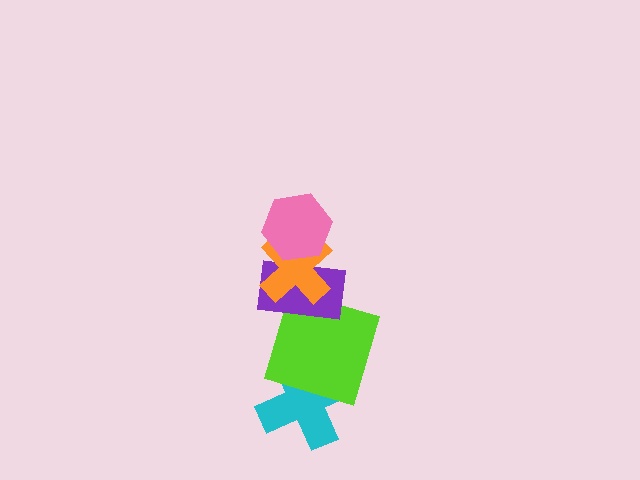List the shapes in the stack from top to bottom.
From top to bottom: the pink hexagon, the orange cross, the purple rectangle, the lime square, the cyan cross.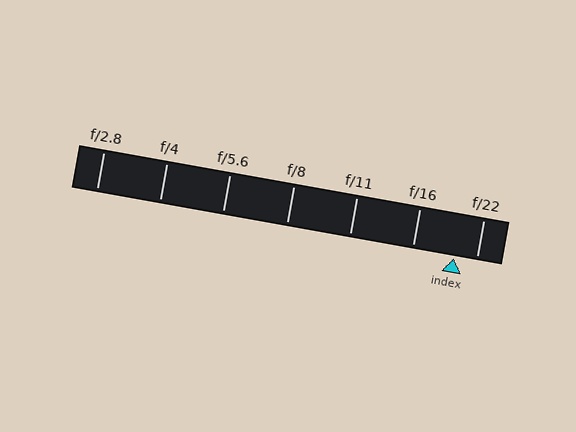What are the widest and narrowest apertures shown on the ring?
The widest aperture shown is f/2.8 and the narrowest is f/22.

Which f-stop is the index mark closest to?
The index mark is closest to f/22.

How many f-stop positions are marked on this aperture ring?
There are 7 f-stop positions marked.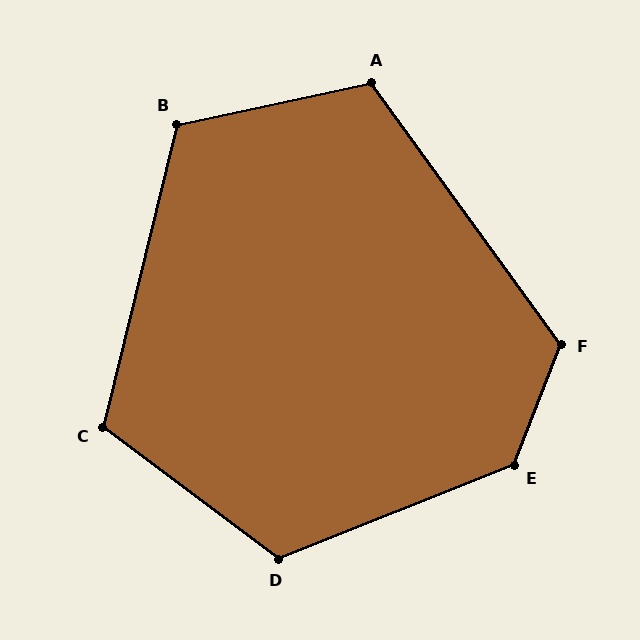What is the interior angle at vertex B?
Approximately 116 degrees (obtuse).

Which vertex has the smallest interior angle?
C, at approximately 113 degrees.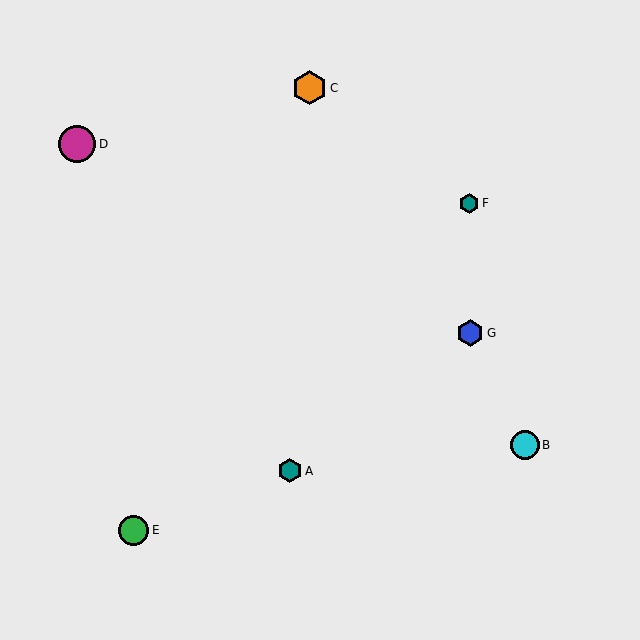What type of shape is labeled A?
Shape A is a teal hexagon.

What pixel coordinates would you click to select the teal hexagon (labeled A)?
Click at (290, 471) to select the teal hexagon A.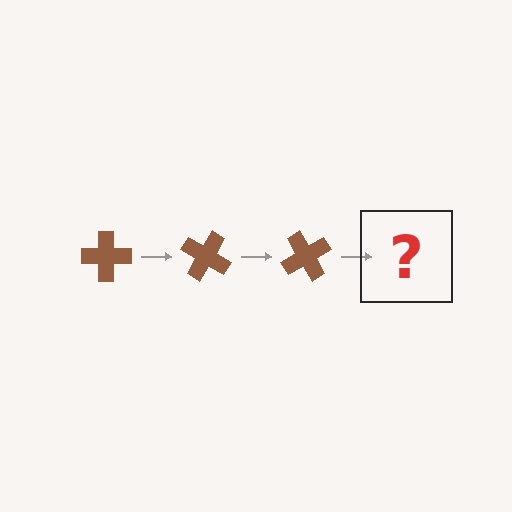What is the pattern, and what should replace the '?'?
The pattern is that the cross rotates 30 degrees each step. The '?' should be a brown cross rotated 90 degrees.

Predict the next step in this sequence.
The next step is a brown cross rotated 90 degrees.